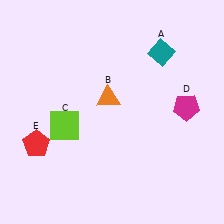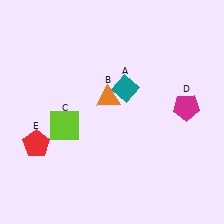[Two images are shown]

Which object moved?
The teal diamond (A) moved down.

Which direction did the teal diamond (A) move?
The teal diamond (A) moved down.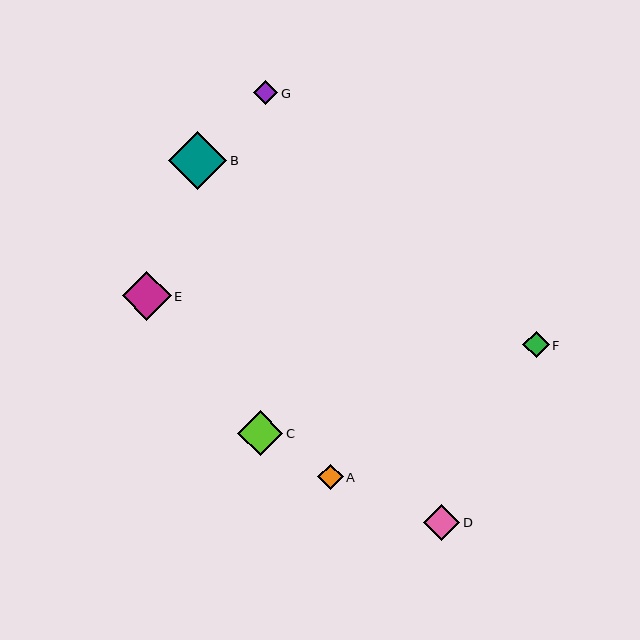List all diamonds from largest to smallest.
From largest to smallest: B, E, C, D, F, A, G.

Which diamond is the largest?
Diamond B is the largest with a size of approximately 58 pixels.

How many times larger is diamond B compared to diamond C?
Diamond B is approximately 1.3 times the size of diamond C.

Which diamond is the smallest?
Diamond G is the smallest with a size of approximately 24 pixels.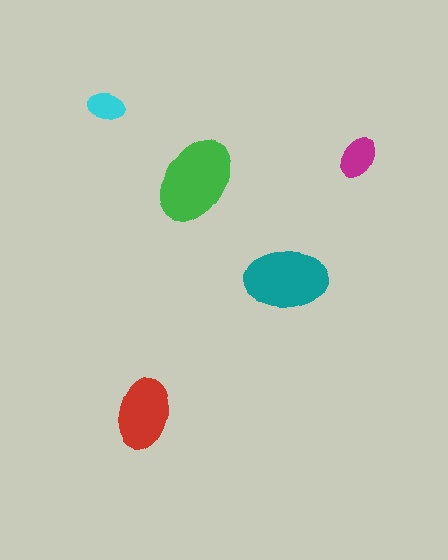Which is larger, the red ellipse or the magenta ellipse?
The red one.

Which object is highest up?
The cyan ellipse is topmost.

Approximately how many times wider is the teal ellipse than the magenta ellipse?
About 2 times wider.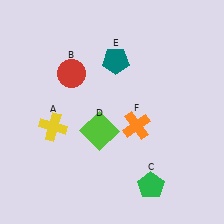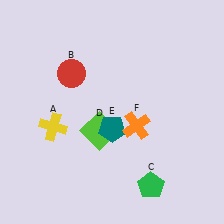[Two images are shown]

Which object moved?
The teal pentagon (E) moved down.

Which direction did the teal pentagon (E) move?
The teal pentagon (E) moved down.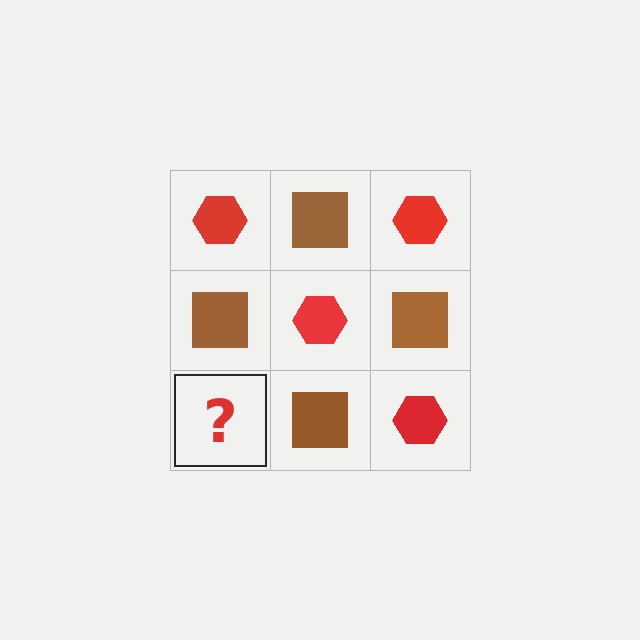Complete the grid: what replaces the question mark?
The question mark should be replaced with a red hexagon.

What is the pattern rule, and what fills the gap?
The rule is that it alternates red hexagon and brown square in a checkerboard pattern. The gap should be filled with a red hexagon.